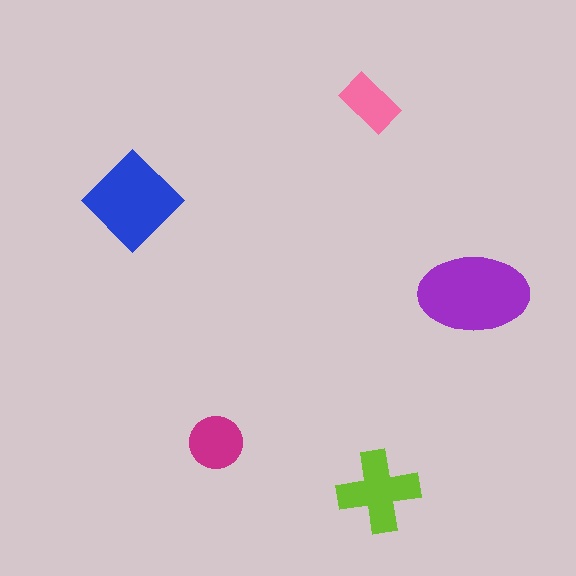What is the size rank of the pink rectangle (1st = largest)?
5th.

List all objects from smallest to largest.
The pink rectangle, the magenta circle, the lime cross, the blue diamond, the purple ellipse.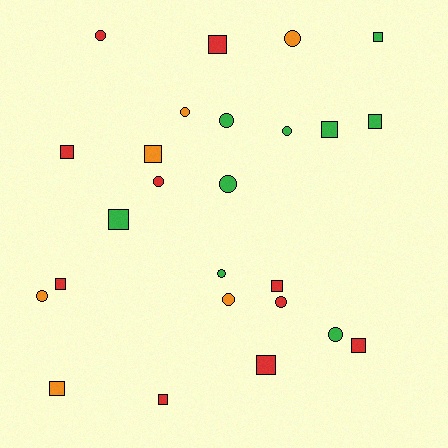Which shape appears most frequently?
Square, with 13 objects.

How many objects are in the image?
There are 25 objects.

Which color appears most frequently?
Red, with 10 objects.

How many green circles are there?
There are 5 green circles.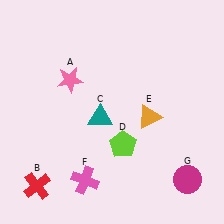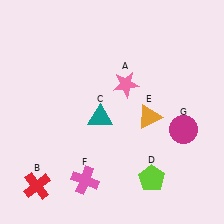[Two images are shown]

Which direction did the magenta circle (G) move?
The magenta circle (G) moved up.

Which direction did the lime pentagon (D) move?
The lime pentagon (D) moved down.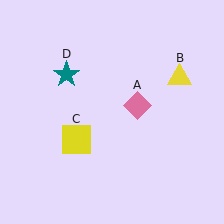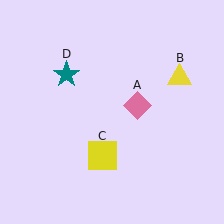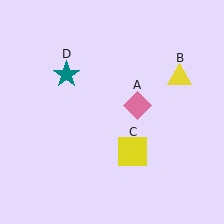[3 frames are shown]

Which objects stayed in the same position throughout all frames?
Pink diamond (object A) and yellow triangle (object B) and teal star (object D) remained stationary.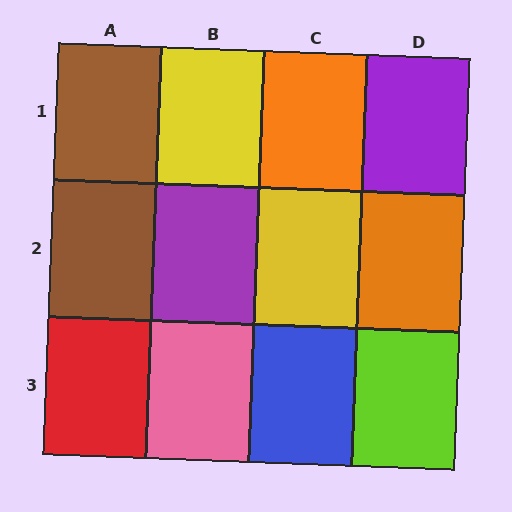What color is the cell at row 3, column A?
Red.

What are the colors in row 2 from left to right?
Brown, purple, yellow, orange.